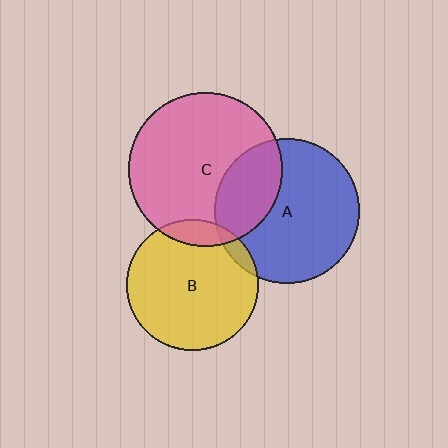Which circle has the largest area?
Circle C (pink).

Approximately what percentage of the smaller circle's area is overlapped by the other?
Approximately 30%.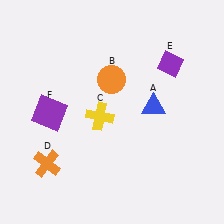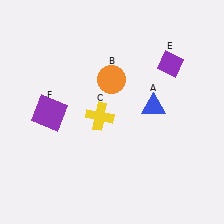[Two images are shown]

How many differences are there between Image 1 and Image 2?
There is 1 difference between the two images.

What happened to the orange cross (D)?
The orange cross (D) was removed in Image 2. It was in the bottom-left area of Image 1.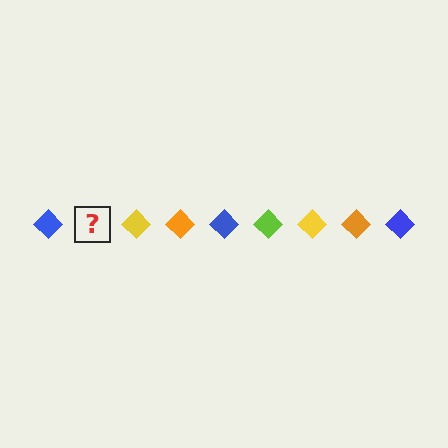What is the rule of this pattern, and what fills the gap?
The rule is that the pattern cycles through blue, lime, yellow, orange diamonds. The gap should be filled with a lime diamond.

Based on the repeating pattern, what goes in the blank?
The blank should be a lime diamond.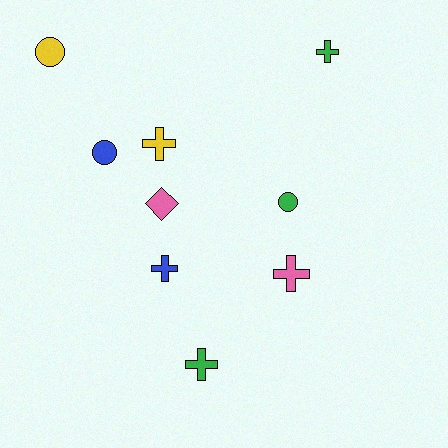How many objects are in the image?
There are 9 objects.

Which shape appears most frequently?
Cross, with 5 objects.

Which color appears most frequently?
Green, with 3 objects.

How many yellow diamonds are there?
There are no yellow diamonds.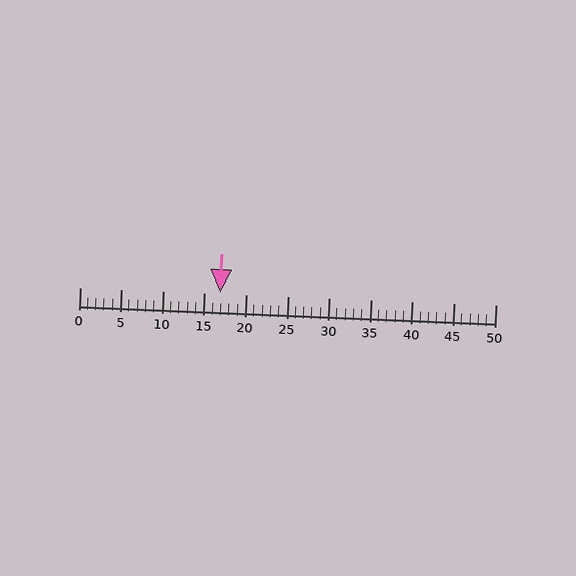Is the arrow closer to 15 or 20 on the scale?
The arrow is closer to 15.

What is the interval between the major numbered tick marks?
The major tick marks are spaced 5 units apart.